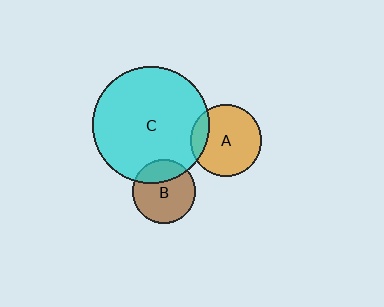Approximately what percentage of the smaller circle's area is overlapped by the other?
Approximately 15%.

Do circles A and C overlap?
Yes.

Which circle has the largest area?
Circle C (cyan).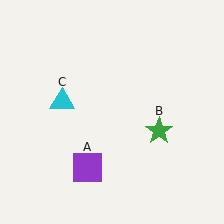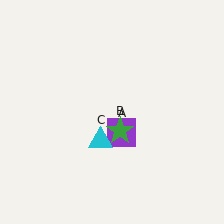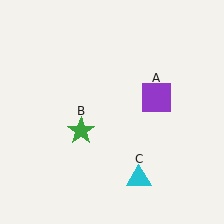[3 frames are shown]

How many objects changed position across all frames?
3 objects changed position: purple square (object A), green star (object B), cyan triangle (object C).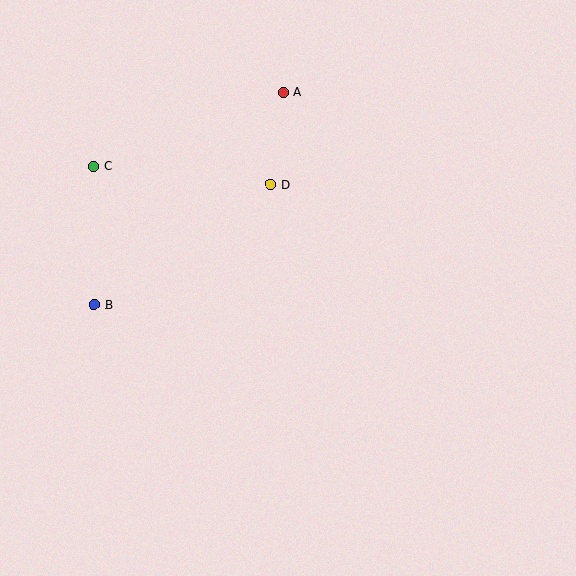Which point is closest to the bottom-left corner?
Point B is closest to the bottom-left corner.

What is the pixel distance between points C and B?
The distance between C and B is 139 pixels.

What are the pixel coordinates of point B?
Point B is at (94, 304).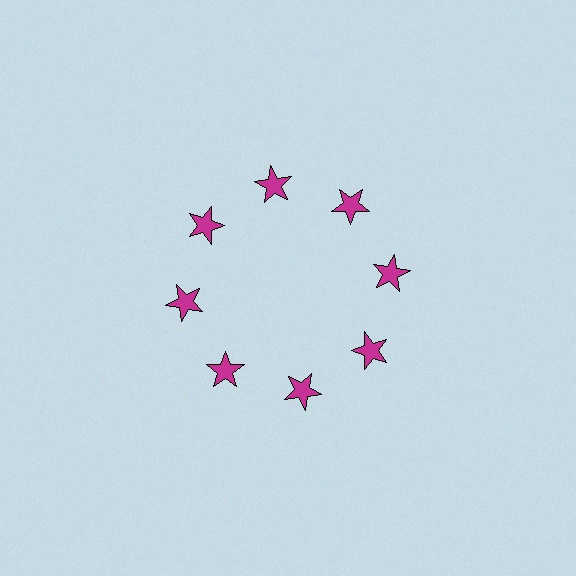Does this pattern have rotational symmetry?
Yes, this pattern has 8-fold rotational symmetry. It looks the same after rotating 45 degrees around the center.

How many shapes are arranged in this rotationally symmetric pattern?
There are 8 shapes, arranged in 8 groups of 1.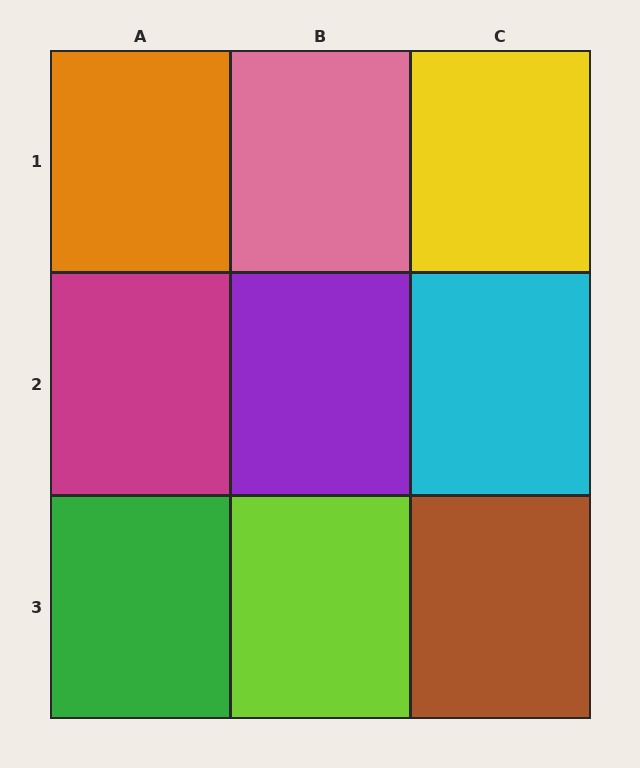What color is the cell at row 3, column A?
Green.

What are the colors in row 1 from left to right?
Orange, pink, yellow.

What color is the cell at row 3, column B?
Lime.